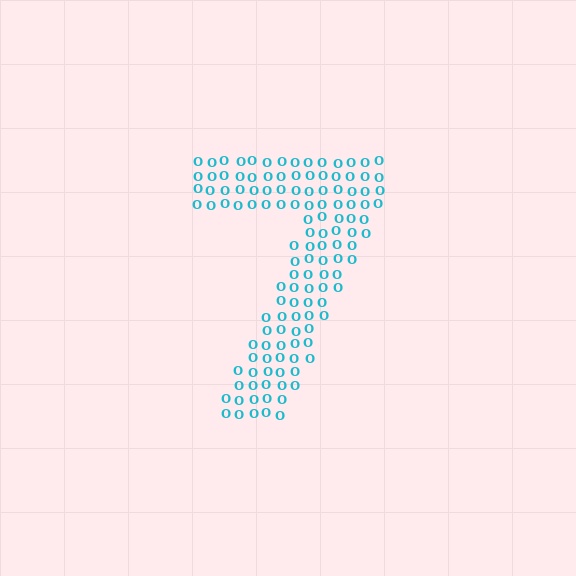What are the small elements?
The small elements are letter O's.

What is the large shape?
The large shape is the digit 7.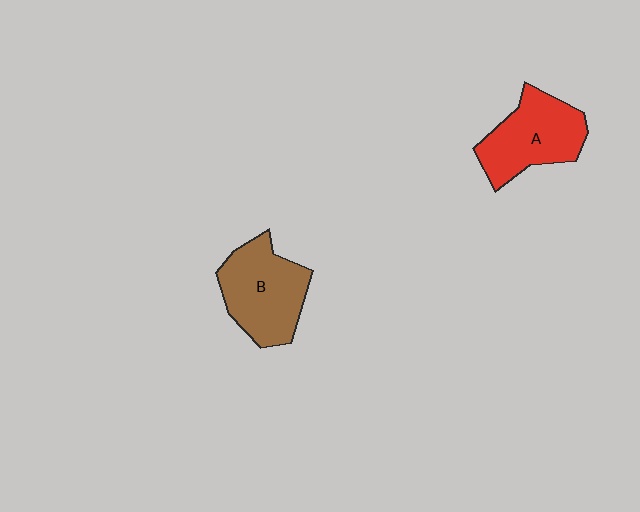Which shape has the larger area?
Shape B (brown).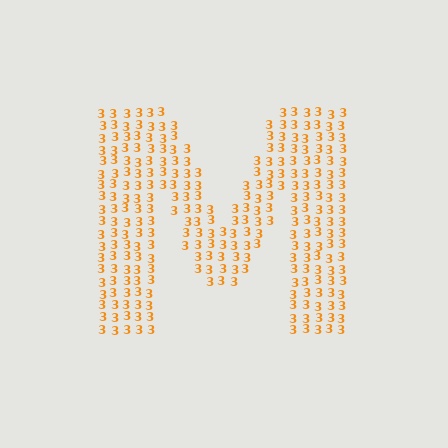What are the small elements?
The small elements are digit 3's.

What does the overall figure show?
The overall figure shows the letter M.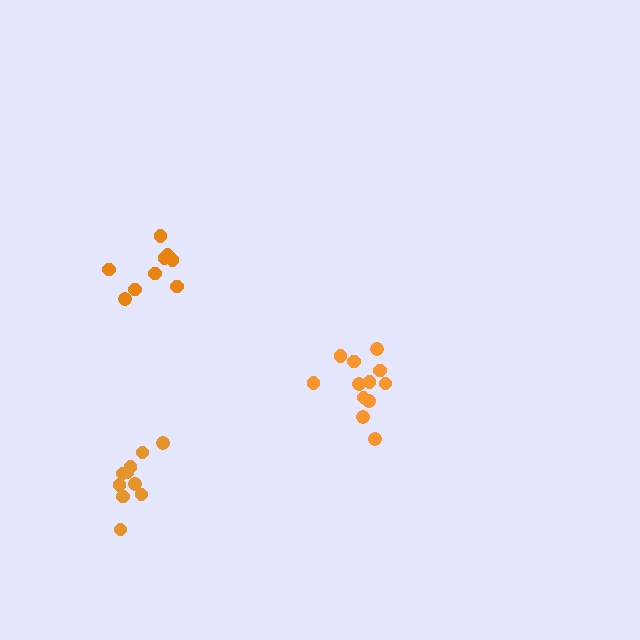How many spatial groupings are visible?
There are 3 spatial groupings.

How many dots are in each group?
Group 1: 12 dots, Group 2: 9 dots, Group 3: 10 dots (31 total).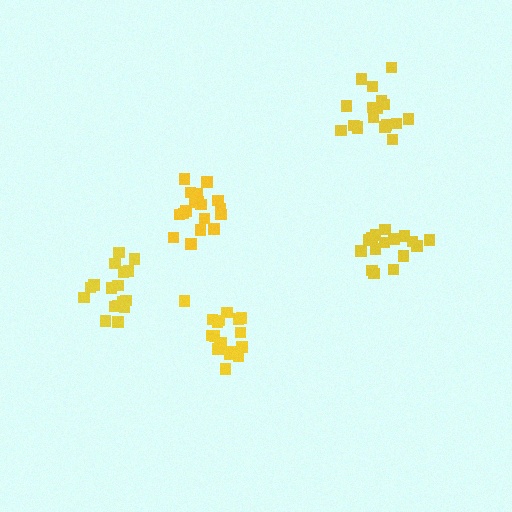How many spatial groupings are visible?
There are 5 spatial groupings.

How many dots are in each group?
Group 1: 18 dots, Group 2: 16 dots, Group 3: 18 dots, Group 4: 18 dots, Group 5: 19 dots (89 total).